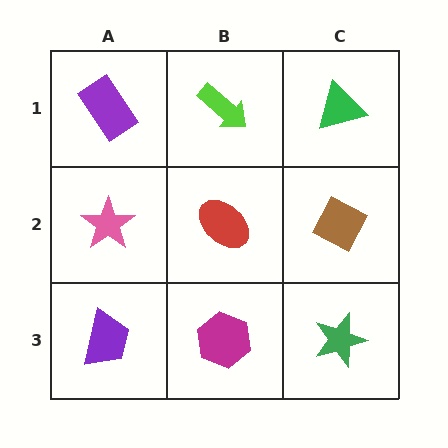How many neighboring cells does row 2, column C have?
3.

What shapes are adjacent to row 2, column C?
A green triangle (row 1, column C), a green star (row 3, column C), a red ellipse (row 2, column B).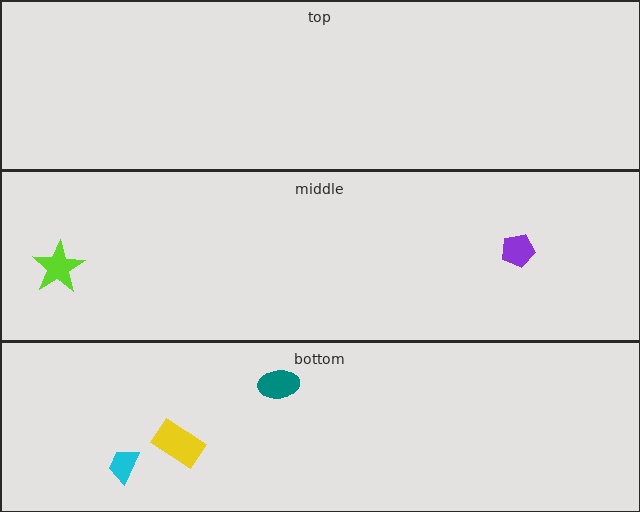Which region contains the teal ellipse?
The bottom region.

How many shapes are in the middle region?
2.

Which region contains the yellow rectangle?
The bottom region.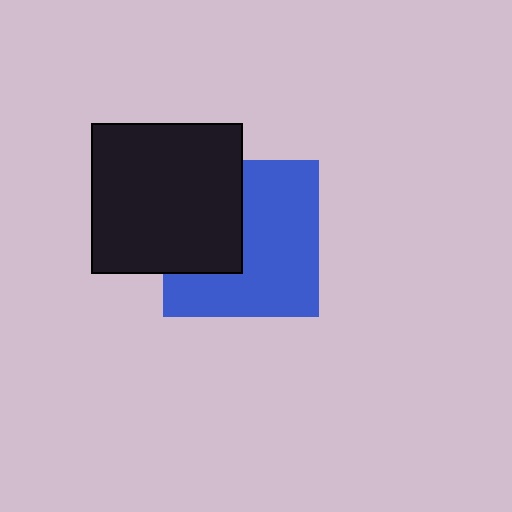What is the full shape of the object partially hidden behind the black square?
The partially hidden object is a blue square.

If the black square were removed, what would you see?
You would see the complete blue square.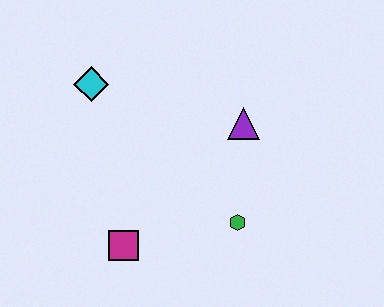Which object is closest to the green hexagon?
The purple triangle is closest to the green hexagon.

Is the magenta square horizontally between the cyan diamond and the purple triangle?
Yes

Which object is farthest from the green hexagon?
The cyan diamond is farthest from the green hexagon.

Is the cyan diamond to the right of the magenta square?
No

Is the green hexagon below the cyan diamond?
Yes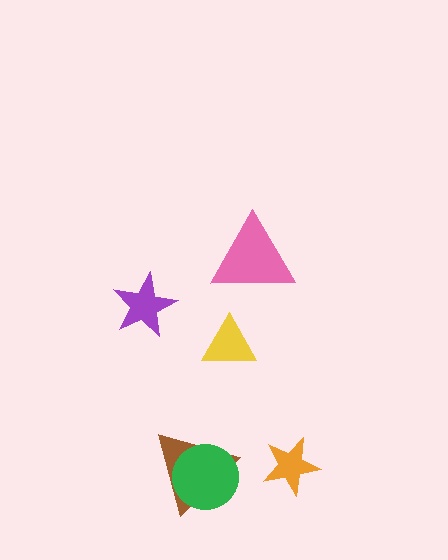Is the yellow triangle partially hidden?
No, no other shape covers it.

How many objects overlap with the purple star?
0 objects overlap with the purple star.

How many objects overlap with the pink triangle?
0 objects overlap with the pink triangle.